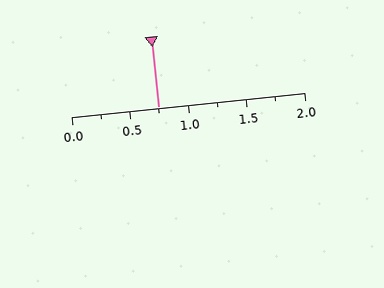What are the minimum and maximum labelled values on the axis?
The axis runs from 0.0 to 2.0.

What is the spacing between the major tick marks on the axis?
The major ticks are spaced 0.5 apart.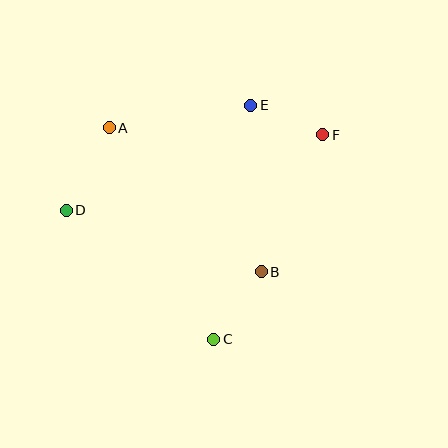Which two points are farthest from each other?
Points D and F are farthest from each other.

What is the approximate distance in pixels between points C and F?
The distance between C and F is approximately 232 pixels.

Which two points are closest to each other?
Points E and F are closest to each other.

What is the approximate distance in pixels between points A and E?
The distance between A and E is approximately 143 pixels.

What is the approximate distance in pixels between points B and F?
The distance between B and F is approximately 150 pixels.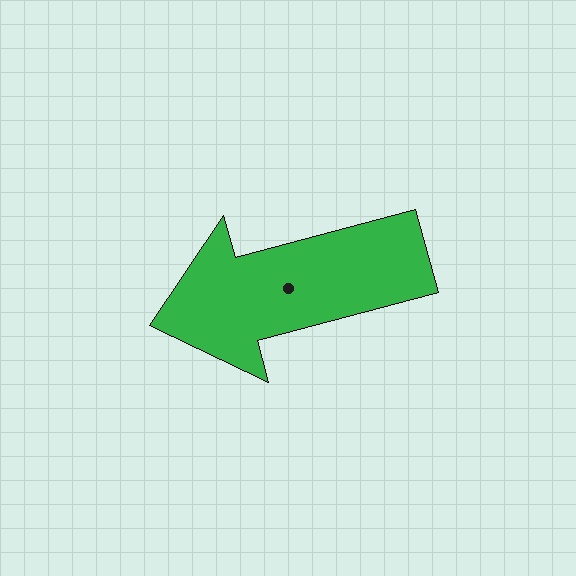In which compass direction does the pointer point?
West.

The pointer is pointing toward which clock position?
Roughly 8 o'clock.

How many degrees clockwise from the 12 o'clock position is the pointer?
Approximately 255 degrees.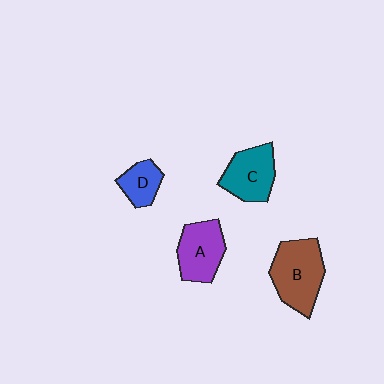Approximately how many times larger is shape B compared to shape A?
Approximately 1.3 times.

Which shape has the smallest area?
Shape D (blue).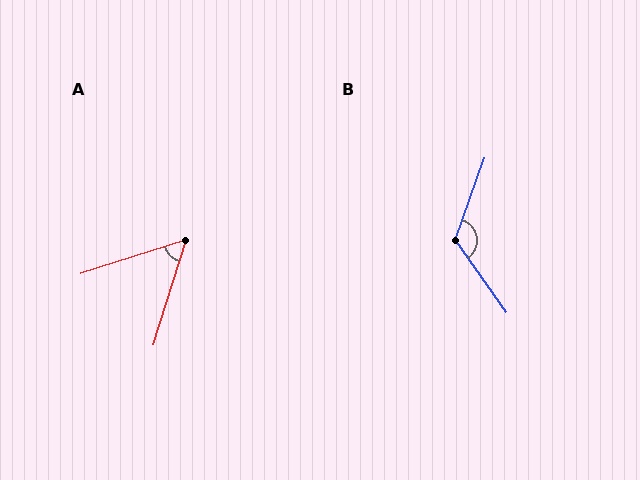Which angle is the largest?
B, at approximately 125 degrees.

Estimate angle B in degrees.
Approximately 125 degrees.